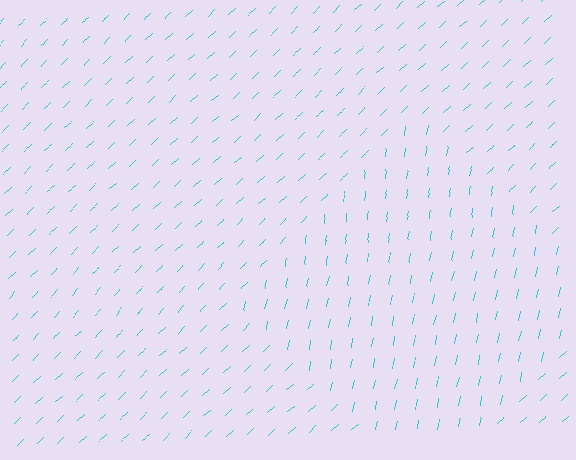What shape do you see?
I see a diamond.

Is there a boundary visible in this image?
Yes, there is a texture boundary formed by a change in line orientation.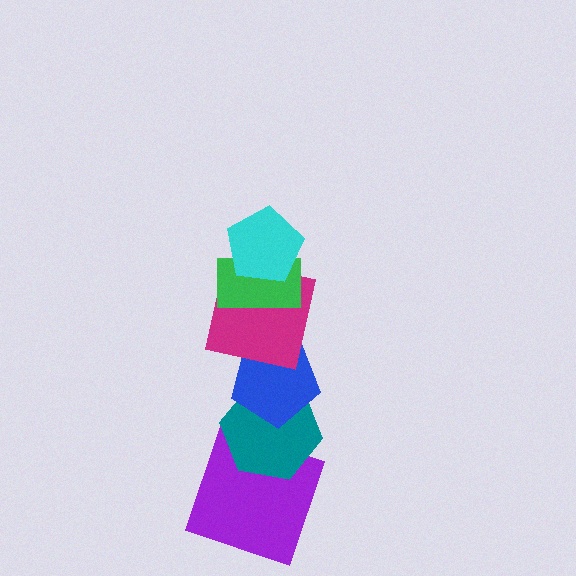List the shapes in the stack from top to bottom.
From top to bottom: the cyan pentagon, the green rectangle, the magenta square, the blue pentagon, the teal hexagon, the purple square.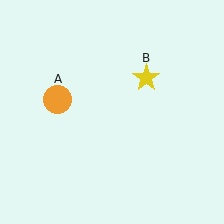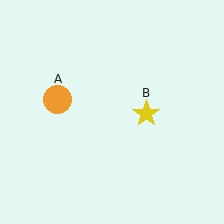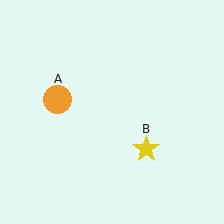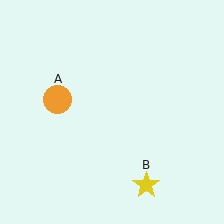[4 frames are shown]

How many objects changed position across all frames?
1 object changed position: yellow star (object B).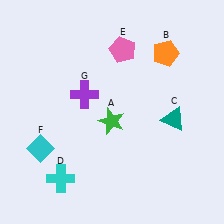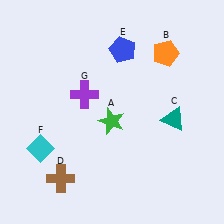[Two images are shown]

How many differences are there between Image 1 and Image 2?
There are 2 differences between the two images.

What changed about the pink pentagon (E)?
In Image 1, E is pink. In Image 2, it changed to blue.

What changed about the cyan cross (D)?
In Image 1, D is cyan. In Image 2, it changed to brown.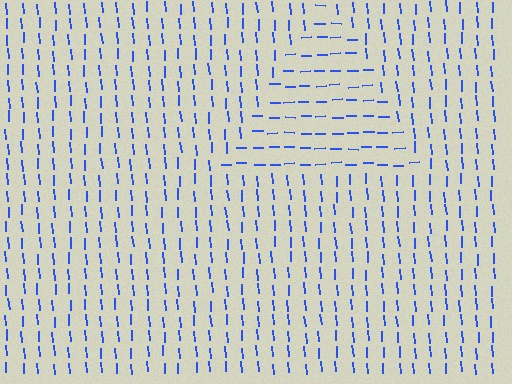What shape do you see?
I see a triangle.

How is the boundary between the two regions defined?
The boundary is defined purely by a change in line orientation (approximately 87 degrees difference). All lines are the same color and thickness.